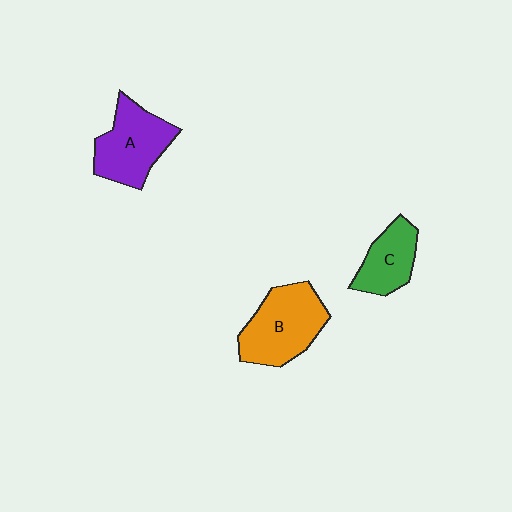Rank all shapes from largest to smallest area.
From largest to smallest: B (orange), A (purple), C (green).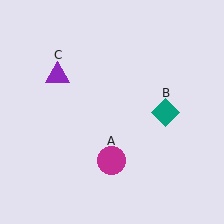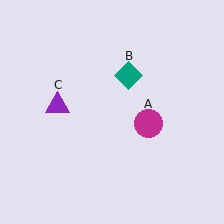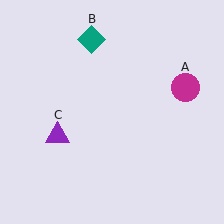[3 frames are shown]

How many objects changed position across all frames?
3 objects changed position: magenta circle (object A), teal diamond (object B), purple triangle (object C).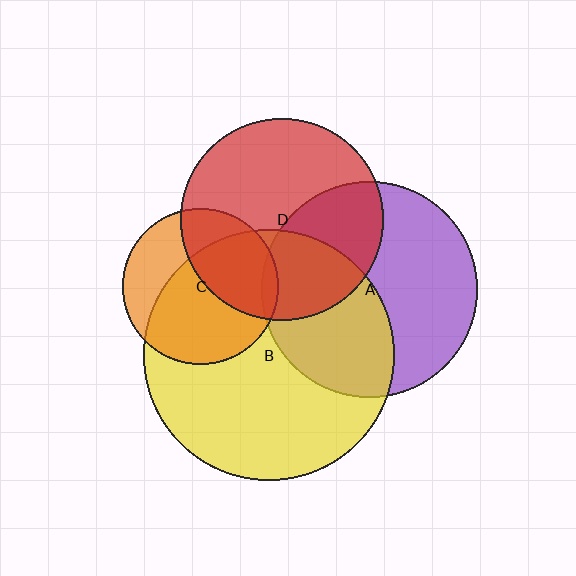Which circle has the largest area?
Circle B (yellow).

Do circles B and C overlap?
Yes.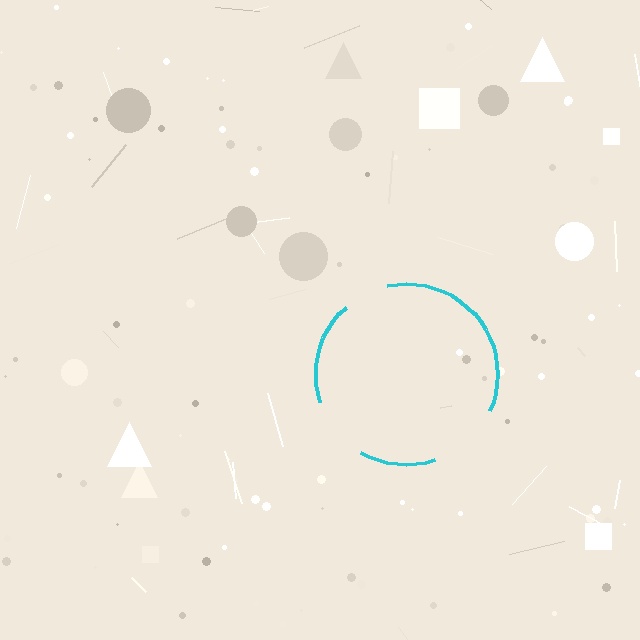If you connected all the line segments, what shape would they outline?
They would outline a circle.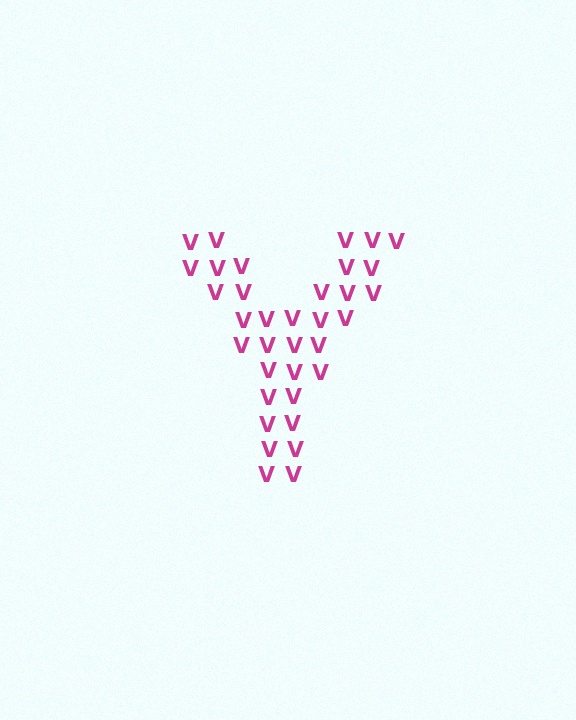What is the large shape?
The large shape is the letter Y.